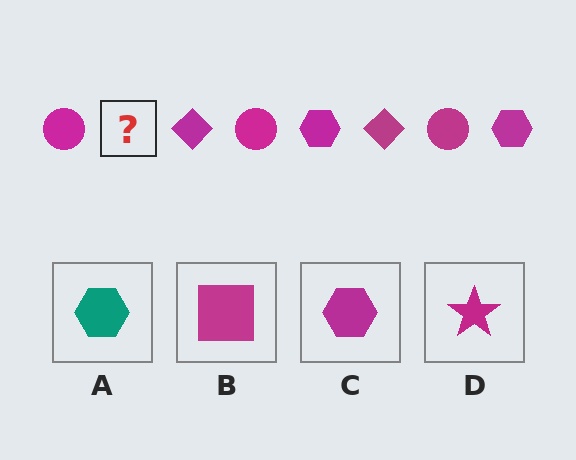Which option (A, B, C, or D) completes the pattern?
C.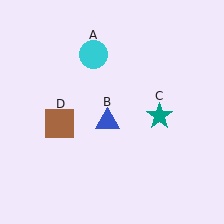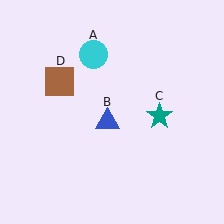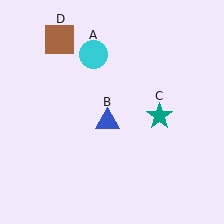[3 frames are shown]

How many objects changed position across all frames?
1 object changed position: brown square (object D).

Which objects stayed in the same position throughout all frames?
Cyan circle (object A) and blue triangle (object B) and teal star (object C) remained stationary.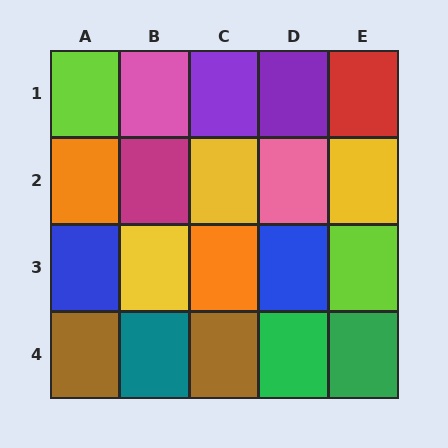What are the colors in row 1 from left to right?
Lime, pink, purple, purple, red.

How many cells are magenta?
1 cell is magenta.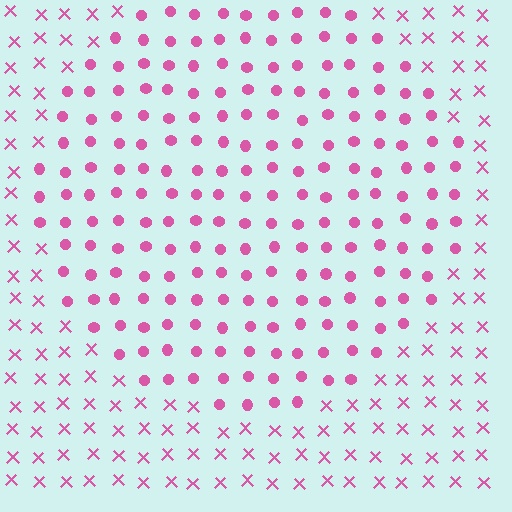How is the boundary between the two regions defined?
The boundary is defined by a change in element shape: circles inside vs. X marks outside. All elements share the same color and spacing.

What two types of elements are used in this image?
The image uses circles inside the circle region and X marks outside it.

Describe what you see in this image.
The image is filled with small pink elements arranged in a uniform grid. A circle-shaped region contains circles, while the surrounding area contains X marks. The boundary is defined purely by the change in element shape.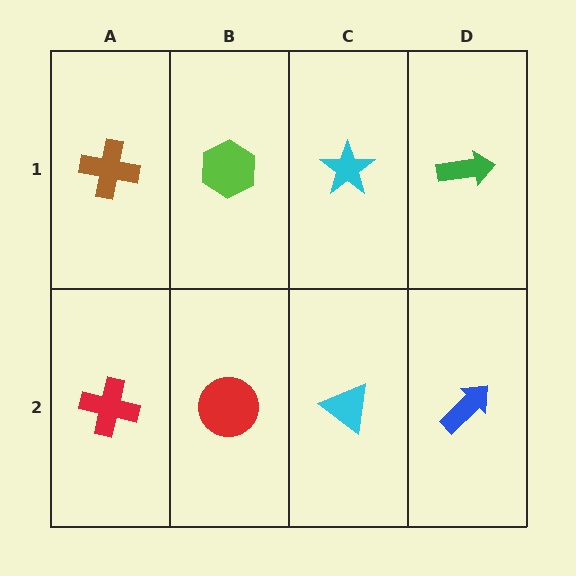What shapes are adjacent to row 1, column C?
A cyan triangle (row 2, column C), a lime hexagon (row 1, column B), a green arrow (row 1, column D).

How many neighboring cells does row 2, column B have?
3.